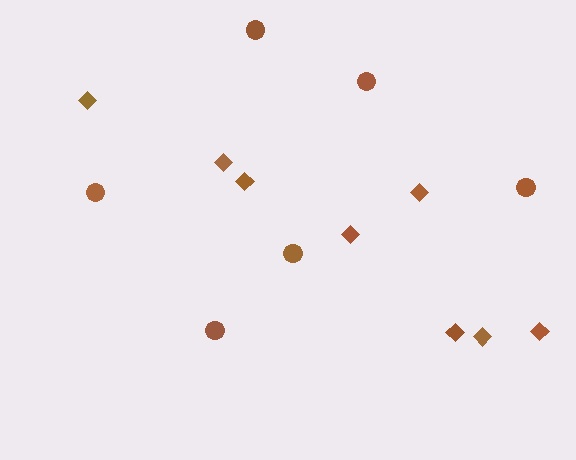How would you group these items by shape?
There are 2 groups: one group of circles (6) and one group of diamonds (8).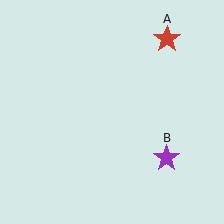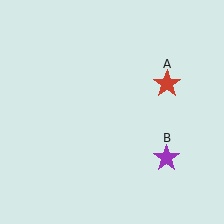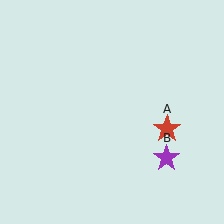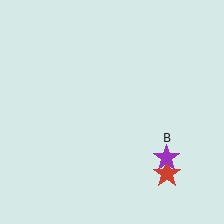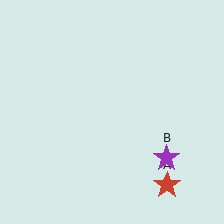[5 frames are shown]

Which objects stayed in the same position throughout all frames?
Purple star (object B) remained stationary.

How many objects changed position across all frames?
1 object changed position: red star (object A).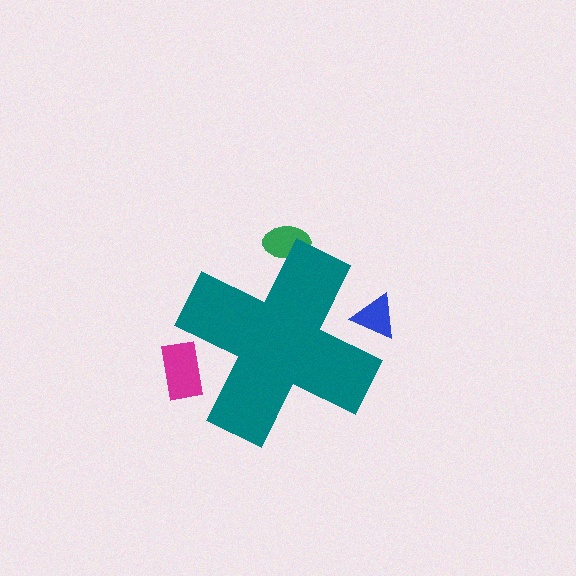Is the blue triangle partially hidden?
Yes, the blue triangle is partially hidden behind the teal cross.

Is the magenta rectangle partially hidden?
Yes, the magenta rectangle is partially hidden behind the teal cross.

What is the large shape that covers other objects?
A teal cross.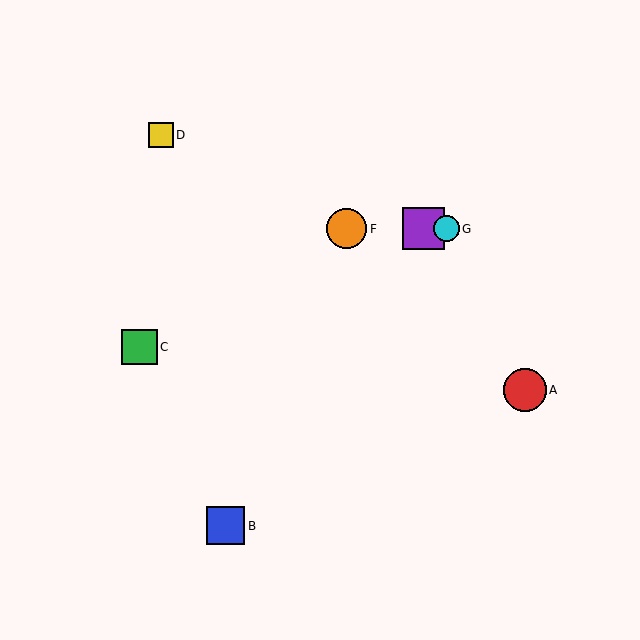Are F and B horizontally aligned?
No, F is at y≈229 and B is at y≈526.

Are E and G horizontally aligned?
Yes, both are at y≈229.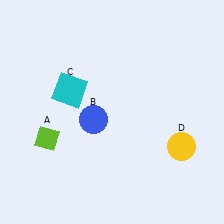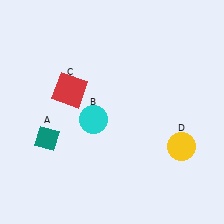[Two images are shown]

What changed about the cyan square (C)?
In Image 1, C is cyan. In Image 2, it changed to red.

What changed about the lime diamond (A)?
In Image 1, A is lime. In Image 2, it changed to teal.